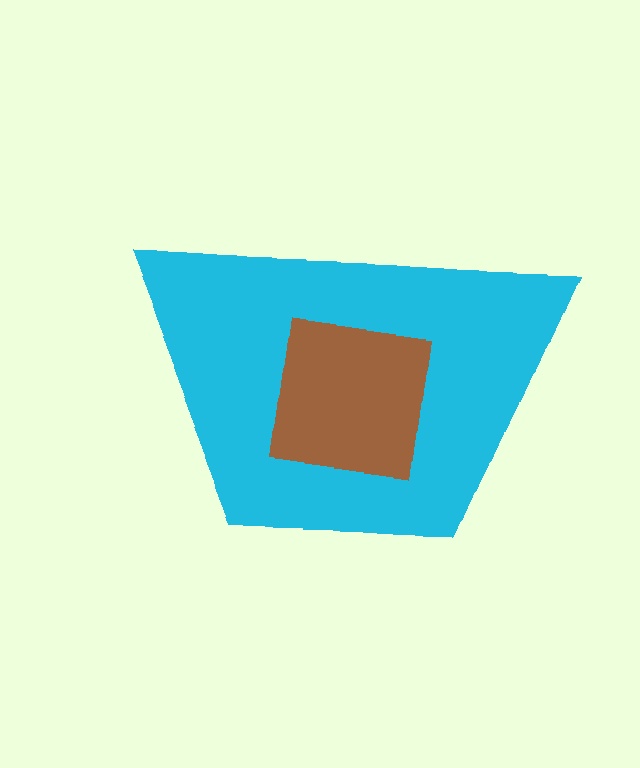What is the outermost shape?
The cyan trapezoid.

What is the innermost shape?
The brown square.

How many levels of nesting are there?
2.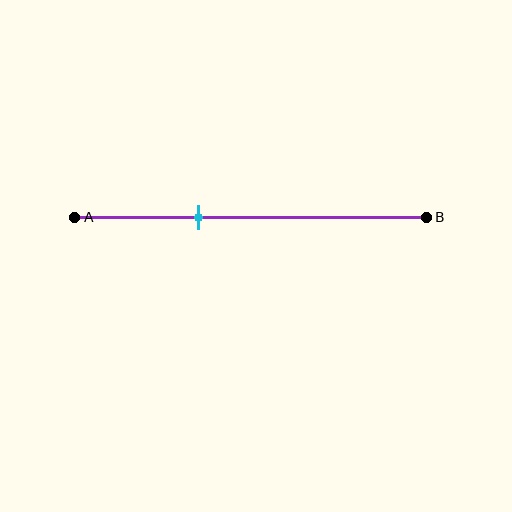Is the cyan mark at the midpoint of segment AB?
No, the mark is at about 35% from A, not at the 50% midpoint.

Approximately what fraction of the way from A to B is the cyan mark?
The cyan mark is approximately 35% of the way from A to B.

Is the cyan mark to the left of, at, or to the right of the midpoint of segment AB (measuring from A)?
The cyan mark is to the left of the midpoint of segment AB.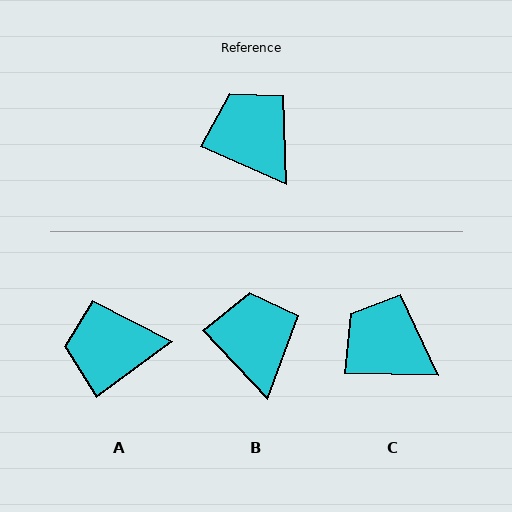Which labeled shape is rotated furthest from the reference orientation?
A, about 60 degrees away.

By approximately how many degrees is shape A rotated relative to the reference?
Approximately 60 degrees counter-clockwise.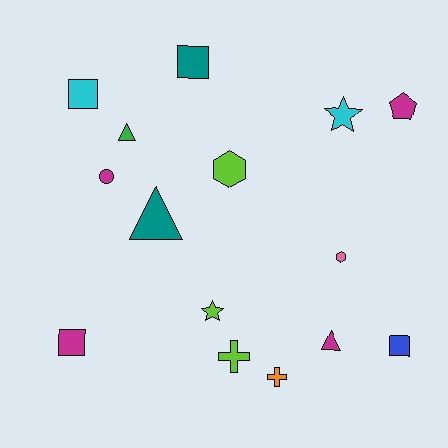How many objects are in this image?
There are 15 objects.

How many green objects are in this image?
There is 1 green object.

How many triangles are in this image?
There are 3 triangles.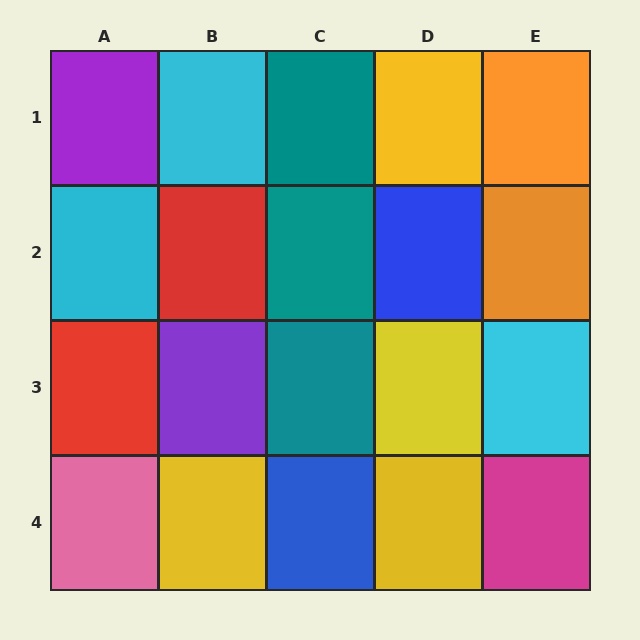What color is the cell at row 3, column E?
Cyan.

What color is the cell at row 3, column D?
Yellow.